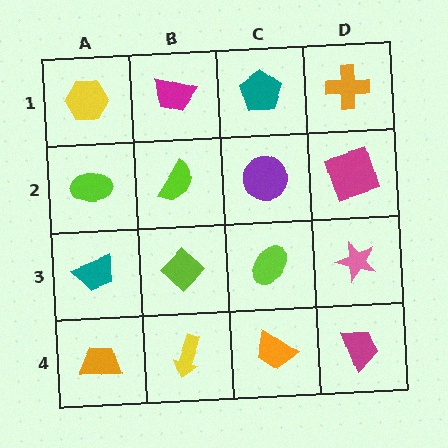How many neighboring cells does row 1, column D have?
2.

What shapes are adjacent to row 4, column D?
A pink star (row 3, column D), an orange trapezoid (row 4, column C).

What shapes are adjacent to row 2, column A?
A yellow hexagon (row 1, column A), a teal trapezoid (row 3, column A), a lime semicircle (row 2, column B).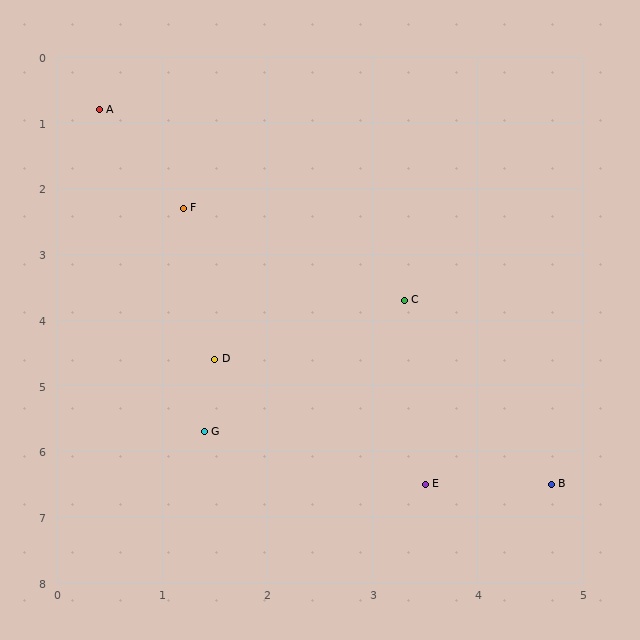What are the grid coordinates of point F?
Point F is at approximately (1.2, 2.3).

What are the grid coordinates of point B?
Point B is at approximately (4.7, 6.5).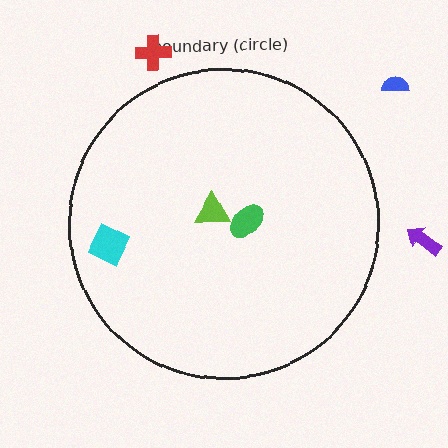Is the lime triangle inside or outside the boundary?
Inside.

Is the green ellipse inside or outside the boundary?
Inside.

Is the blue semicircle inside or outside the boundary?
Outside.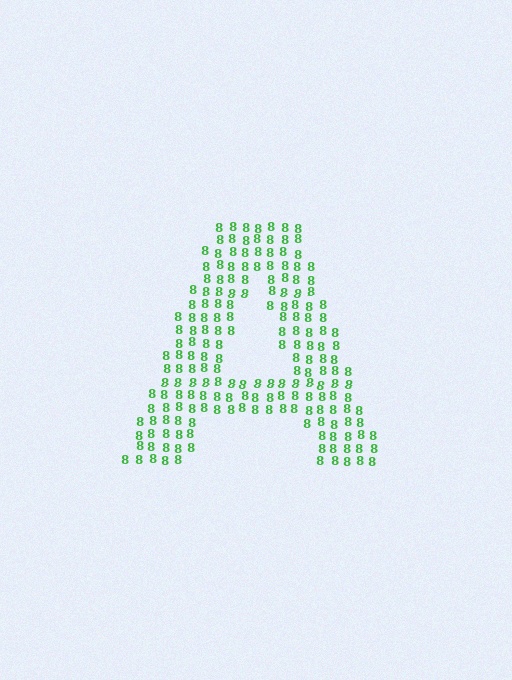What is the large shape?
The large shape is the letter A.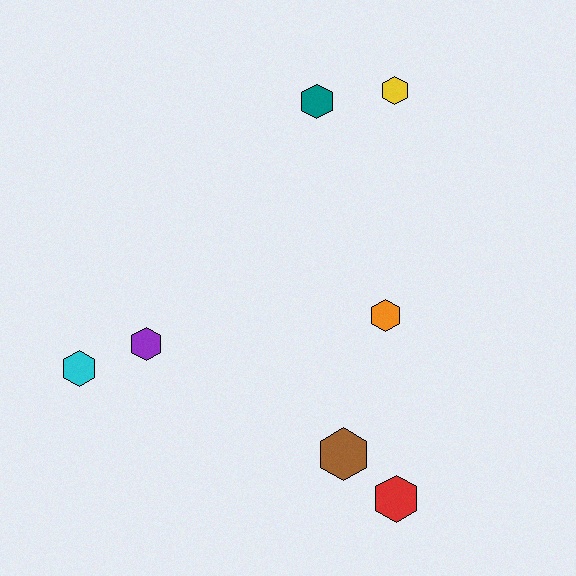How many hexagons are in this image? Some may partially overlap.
There are 7 hexagons.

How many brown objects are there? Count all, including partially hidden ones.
There is 1 brown object.